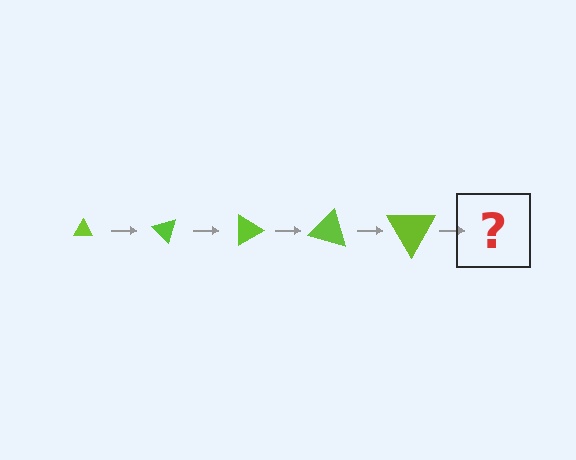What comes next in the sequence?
The next element should be a triangle, larger than the previous one and rotated 225 degrees from the start.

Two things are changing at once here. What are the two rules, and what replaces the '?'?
The two rules are that the triangle grows larger each step and it rotates 45 degrees each step. The '?' should be a triangle, larger than the previous one and rotated 225 degrees from the start.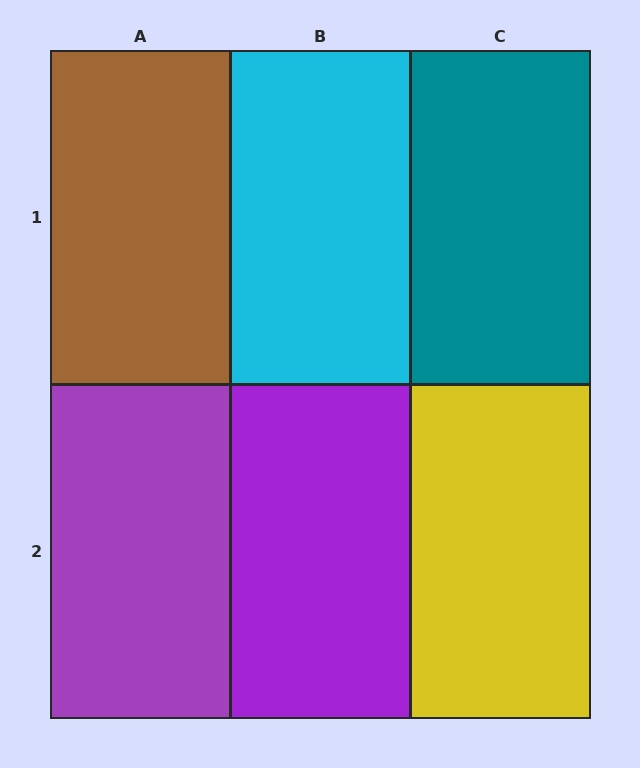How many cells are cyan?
1 cell is cyan.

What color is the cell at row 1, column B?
Cyan.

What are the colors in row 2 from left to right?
Purple, purple, yellow.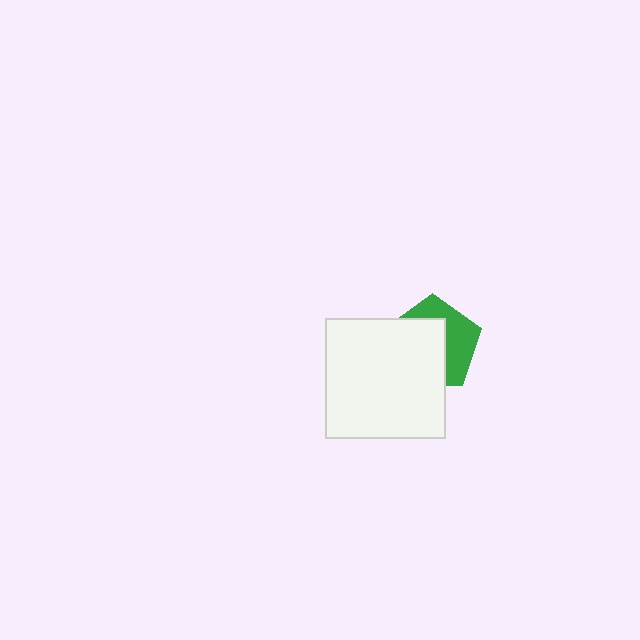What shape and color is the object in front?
The object in front is a white square.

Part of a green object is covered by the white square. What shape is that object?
It is a pentagon.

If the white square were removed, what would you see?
You would see the complete green pentagon.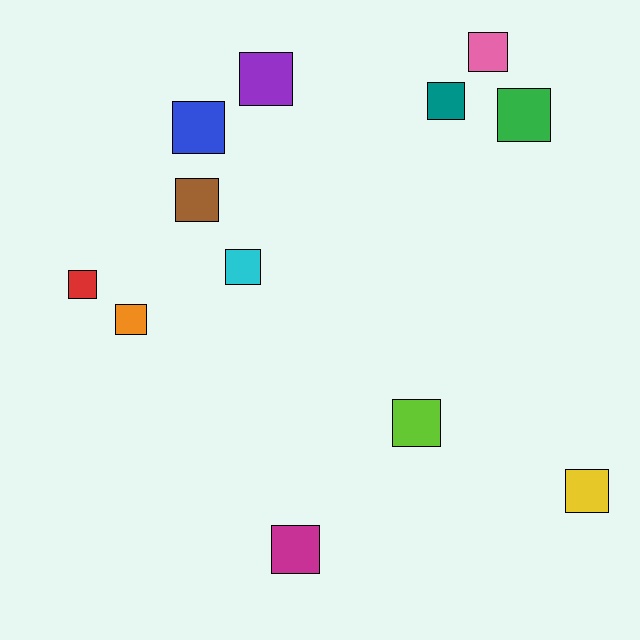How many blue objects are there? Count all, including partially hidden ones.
There is 1 blue object.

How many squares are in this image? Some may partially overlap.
There are 12 squares.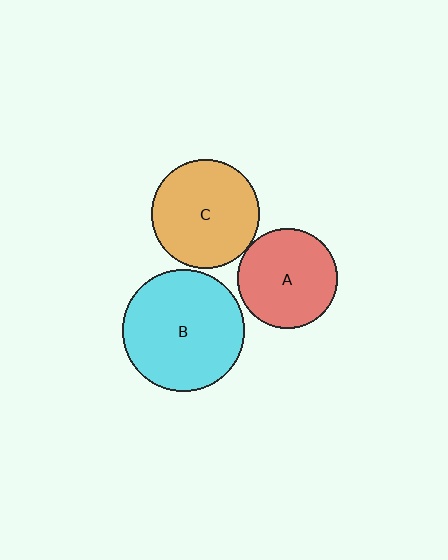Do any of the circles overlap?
No, none of the circles overlap.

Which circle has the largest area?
Circle B (cyan).